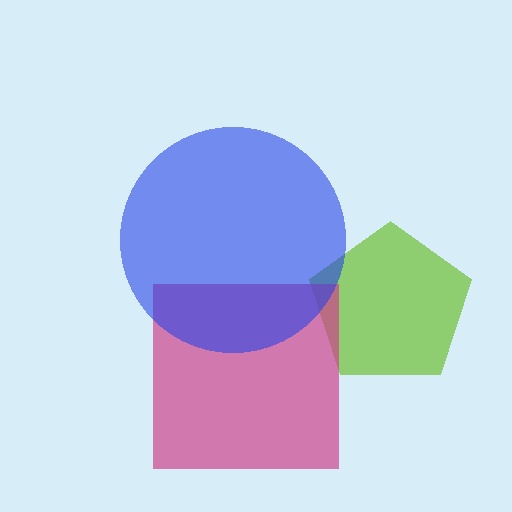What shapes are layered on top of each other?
The layered shapes are: a lime pentagon, a magenta square, a blue circle.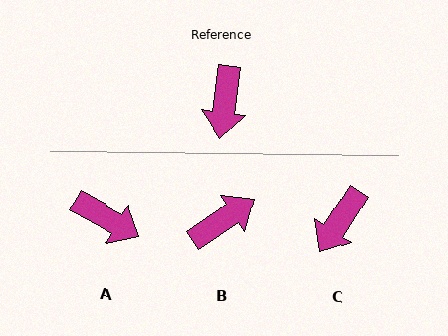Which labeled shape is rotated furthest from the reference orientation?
B, about 131 degrees away.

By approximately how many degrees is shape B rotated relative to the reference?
Approximately 131 degrees counter-clockwise.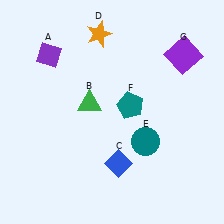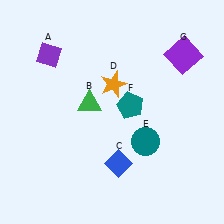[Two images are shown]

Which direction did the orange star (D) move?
The orange star (D) moved down.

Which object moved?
The orange star (D) moved down.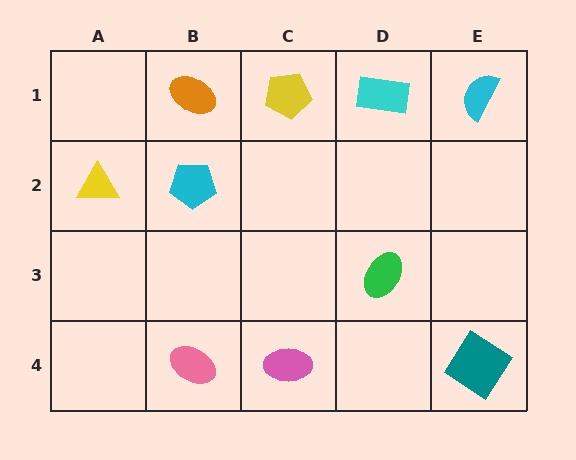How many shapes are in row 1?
4 shapes.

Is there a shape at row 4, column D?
No, that cell is empty.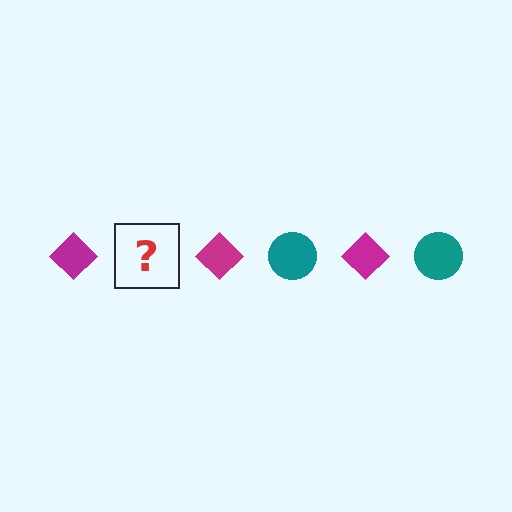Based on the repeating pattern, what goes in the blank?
The blank should be a teal circle.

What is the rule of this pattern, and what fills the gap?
The rule is that the pattern alternates between magenta diamond and teal circle. The gap should be filled with a teal circle.